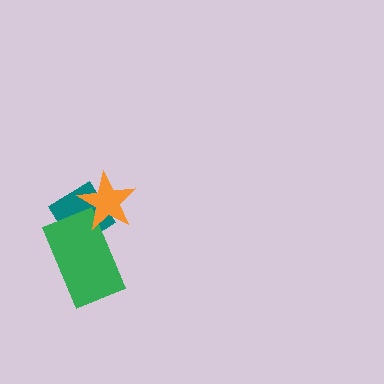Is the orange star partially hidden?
No, no other shape covers it.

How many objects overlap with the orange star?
2 objects overlap with the orange star.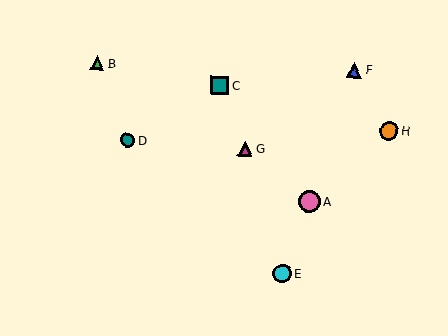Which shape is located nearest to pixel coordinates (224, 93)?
The teal square (labeled C) at (220, 85) is nearest to that location.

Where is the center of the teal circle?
The center of the teal circle is at (128, 140).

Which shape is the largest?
The pink circle (labeled A) is the largest.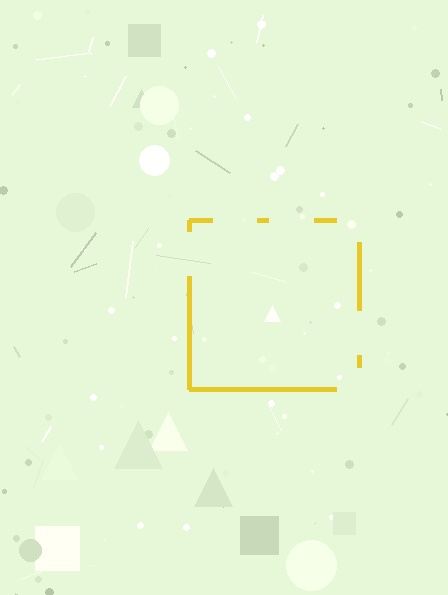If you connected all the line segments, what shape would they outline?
They would outline a square.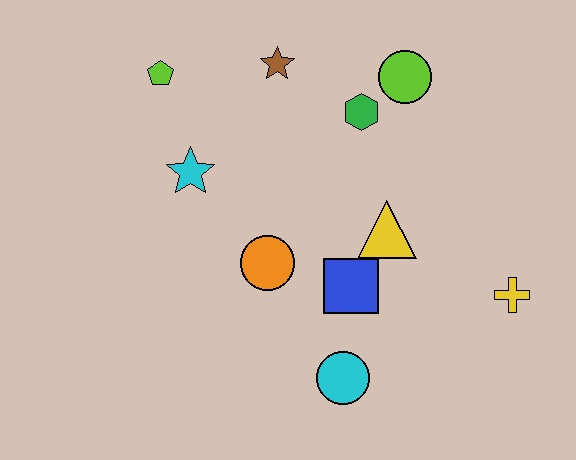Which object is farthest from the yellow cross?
The lime pentagon is farthest from the yellow cross.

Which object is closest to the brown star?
The green hexagon is closest to the brown star.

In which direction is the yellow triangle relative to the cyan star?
The yellow triangle is to the right of the cyan star.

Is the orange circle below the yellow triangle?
Yes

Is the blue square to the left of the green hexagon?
Yes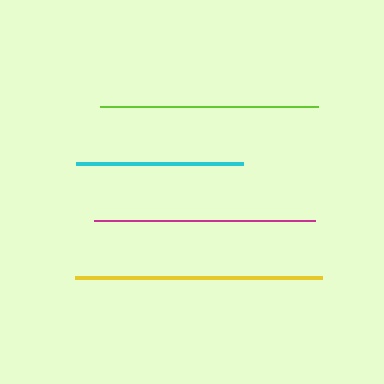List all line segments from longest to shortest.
From longest to shortest: yellow, magenta, lime, cyan.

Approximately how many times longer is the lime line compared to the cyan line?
The lime line is approximately 1.3 times the length of the cyan line.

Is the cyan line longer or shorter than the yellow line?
The yellow line is longer than the cyan line.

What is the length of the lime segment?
The lime segment is approximately 218 pixels long.